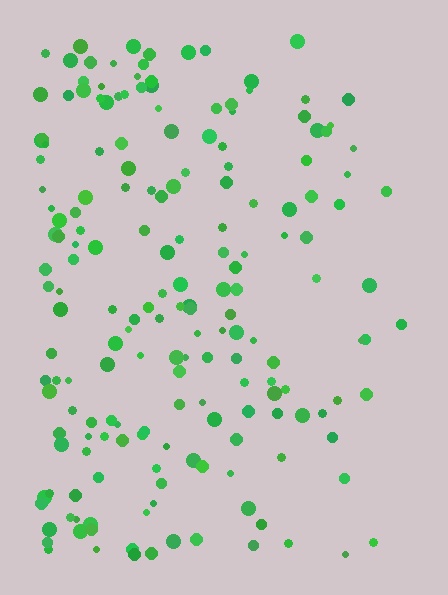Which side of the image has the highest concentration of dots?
The left.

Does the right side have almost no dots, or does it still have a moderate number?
Still a moderate number, just noticeably fewer than the left.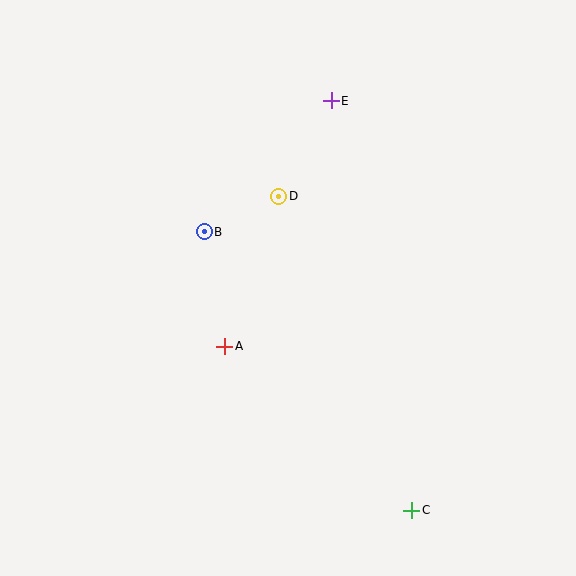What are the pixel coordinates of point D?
Point D is at (279, 196).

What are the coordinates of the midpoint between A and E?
The midpoint between A and E is at (278, 223).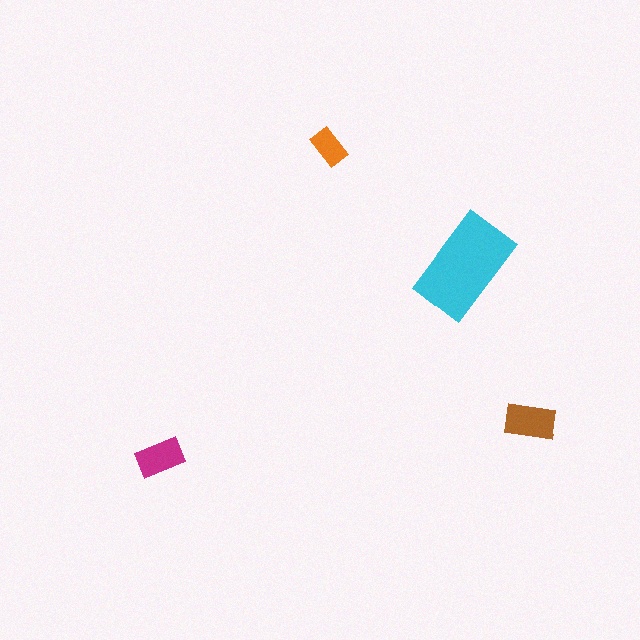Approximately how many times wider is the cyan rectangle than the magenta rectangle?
About 2 times wider.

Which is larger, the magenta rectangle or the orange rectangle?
The magenta one.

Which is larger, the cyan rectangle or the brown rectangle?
The cyan one.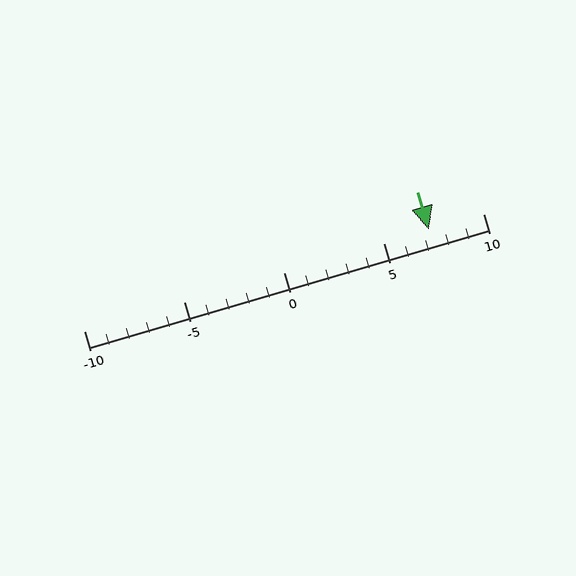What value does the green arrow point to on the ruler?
The green arrow points to approximately 7.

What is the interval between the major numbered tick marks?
The major tick marks are spaced 5 units apart.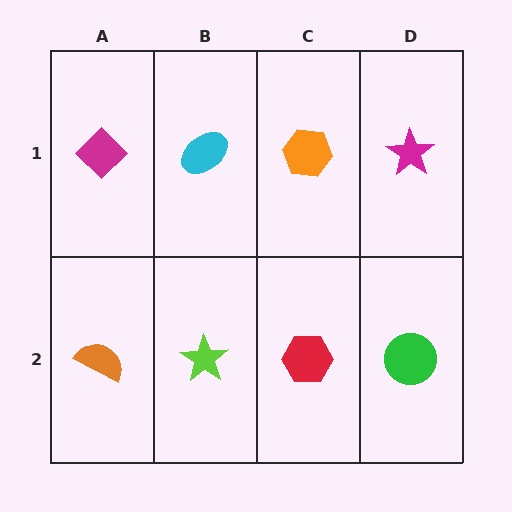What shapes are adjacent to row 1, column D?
A green circle (row 2, column D), an orange hexagon (row 1, column C).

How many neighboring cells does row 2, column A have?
2.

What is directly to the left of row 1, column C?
A cyan ellipse.